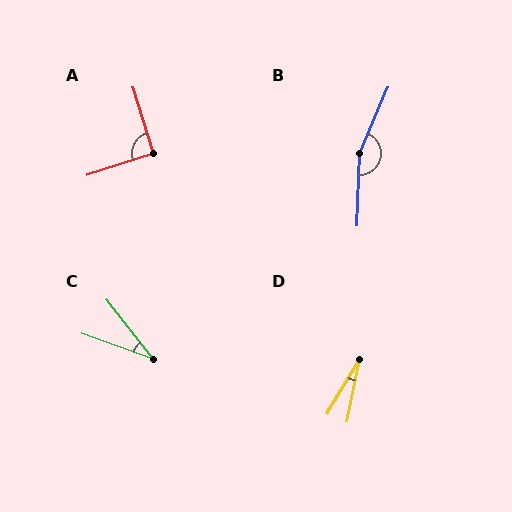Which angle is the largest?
B, at approximately 158 degrees.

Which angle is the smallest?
D, at approximately 20 degrees.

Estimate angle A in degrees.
Approximately 90 degrees.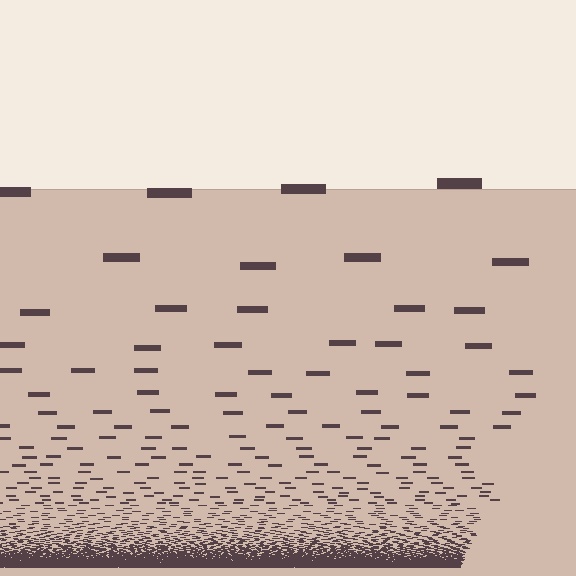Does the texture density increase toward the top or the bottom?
Density increases toward the bottom.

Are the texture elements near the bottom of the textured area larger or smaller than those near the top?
Smaller. The gradient is inverted — elements near the bottom are smaller and denser.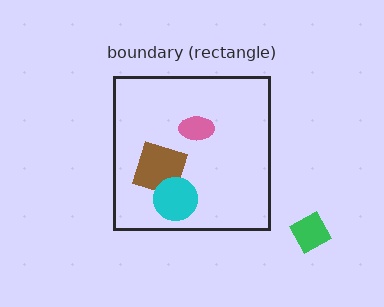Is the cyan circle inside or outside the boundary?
Inside.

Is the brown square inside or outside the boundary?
Inside.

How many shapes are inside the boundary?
3 inside, 1 outside.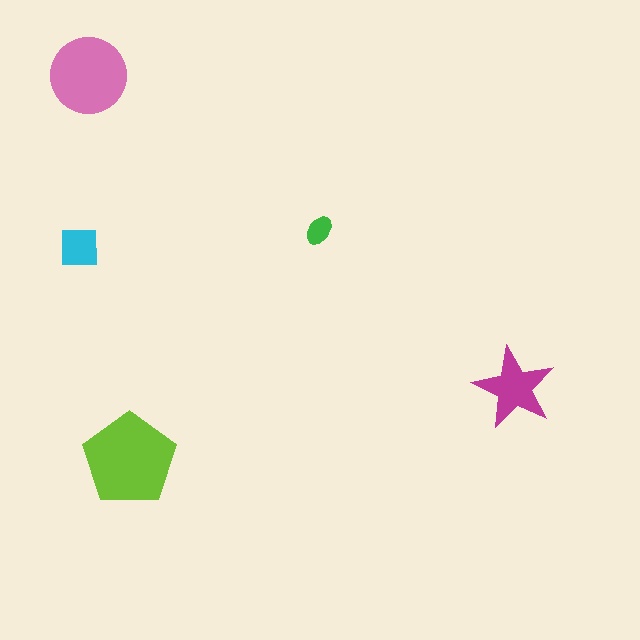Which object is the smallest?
The green ellipse.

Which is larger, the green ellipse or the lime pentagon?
The lime pentagon.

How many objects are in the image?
There are 5 objects in the image.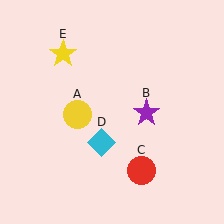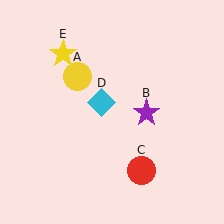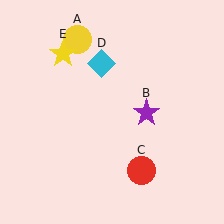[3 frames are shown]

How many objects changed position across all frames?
2 objects changed position: yellow circle (object A), cyan diamond (object D).